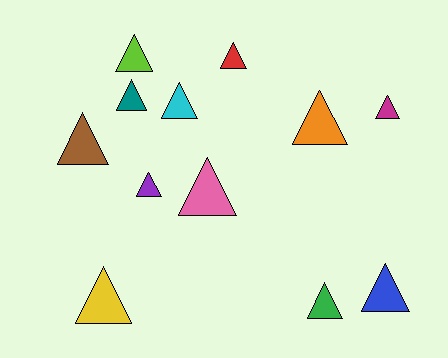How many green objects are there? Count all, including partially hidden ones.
There is 1 green object.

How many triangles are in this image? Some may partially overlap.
There are 12 triangles.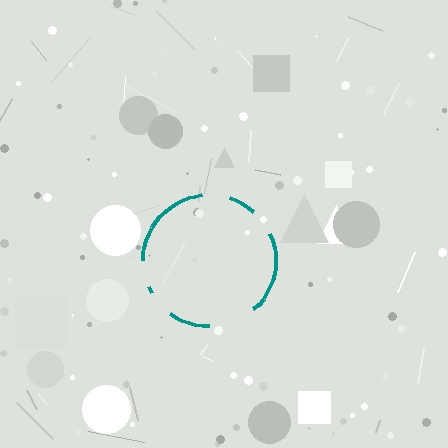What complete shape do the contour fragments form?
The contour fragments form a circle.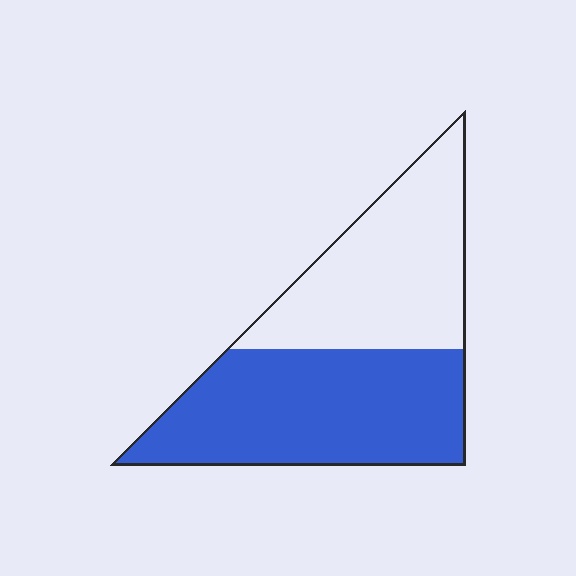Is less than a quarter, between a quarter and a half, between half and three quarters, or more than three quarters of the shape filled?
Between half and three quarters.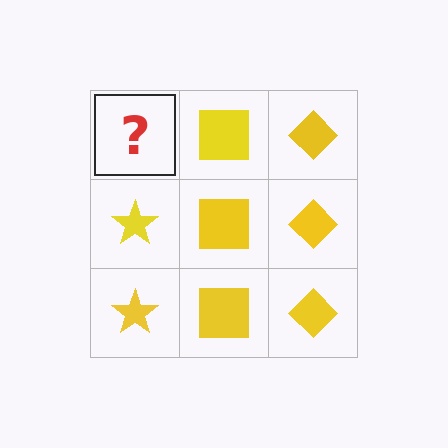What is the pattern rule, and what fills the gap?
The rule is that each column has a consistent shape. The gap should be filled with a yellow star.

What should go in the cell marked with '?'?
The missing cell should contain a yellow star.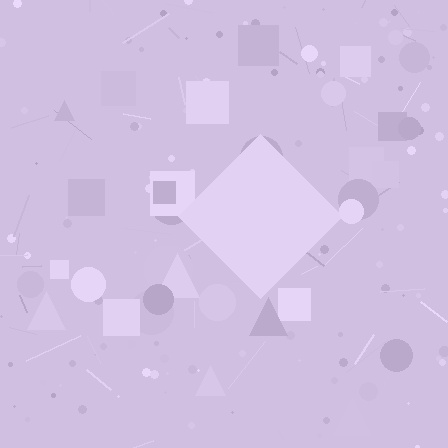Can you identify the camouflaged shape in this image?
The camouflaged shape is a diamond.